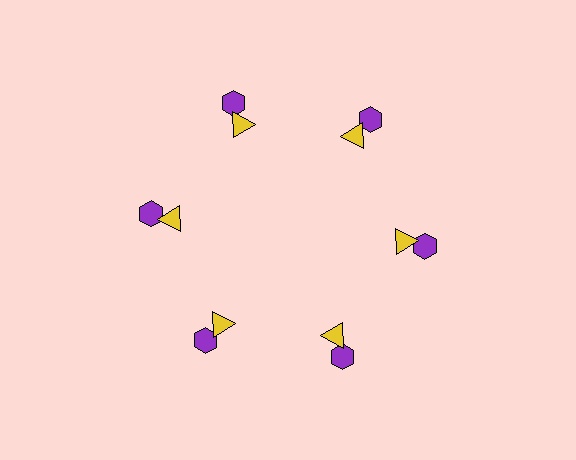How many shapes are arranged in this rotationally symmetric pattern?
There are 12 shapes, arranged in 6 groups of 2.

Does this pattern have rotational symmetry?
Yes, this pattern has 6-fold rotational symmetry. It looks the same after rotating 60 degrees around the center.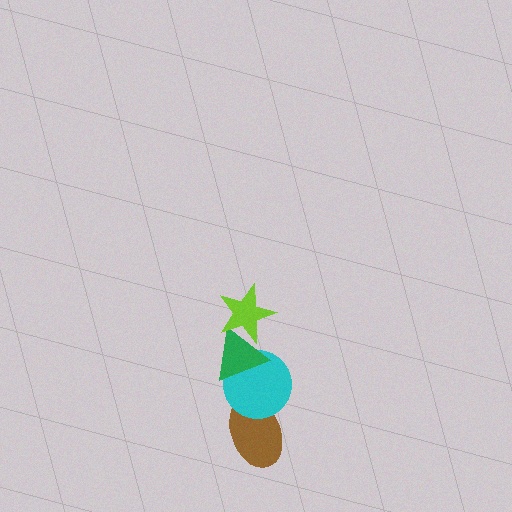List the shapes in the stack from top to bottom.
From top to bottom: the lime star, the green triangle, the cyan circle, the brown ellipse.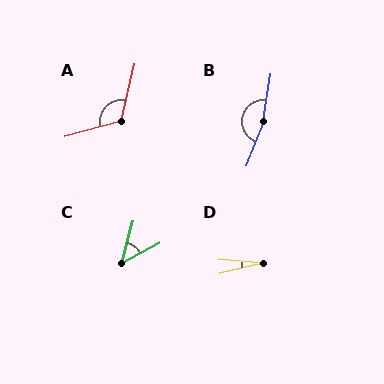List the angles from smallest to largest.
D (18°), C (47°), A (119°), B (167°).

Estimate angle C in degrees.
Approximately 47 degrees.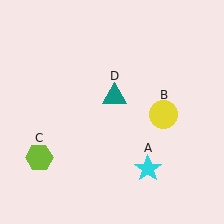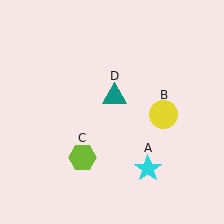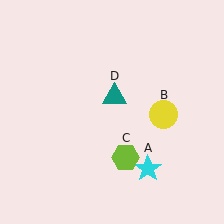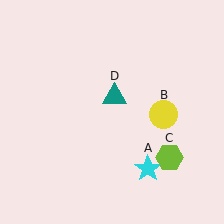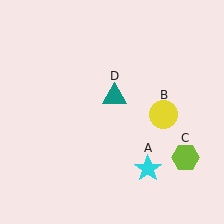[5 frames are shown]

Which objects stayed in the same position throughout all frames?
Cyan star (object A) and yellow circle (object B) and teal triangle (object D) remained stationary.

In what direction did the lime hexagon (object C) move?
The lime hexagon (object C) moved right.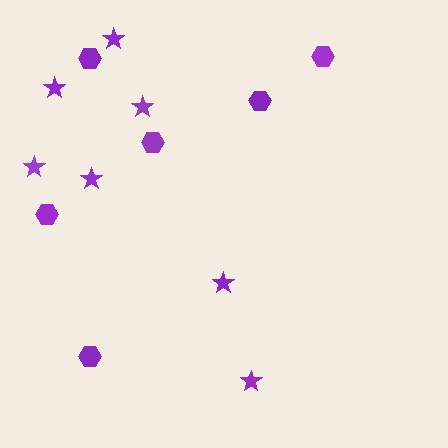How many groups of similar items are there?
There are 2 groups: one group of hexagons (6) and one group of stars (7).